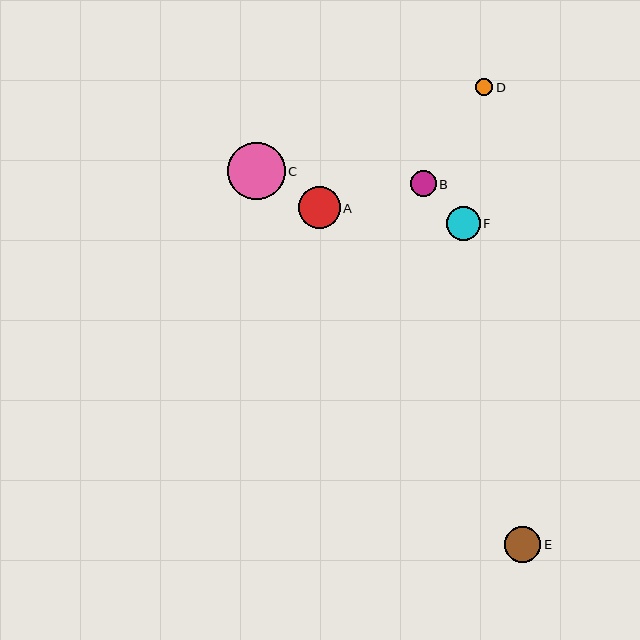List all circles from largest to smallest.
From largest to smallest: C, A, E, F, B, D.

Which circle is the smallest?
Circle D is the smallest with a size of approximately 18 pixels.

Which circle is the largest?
Circle C is the largest with a size of approximately 57 pixels.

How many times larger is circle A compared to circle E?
Circle A is approximately 1.2 times the size of circle E.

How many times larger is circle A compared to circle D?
Circle A is approximately 2.4 times the size of circle D.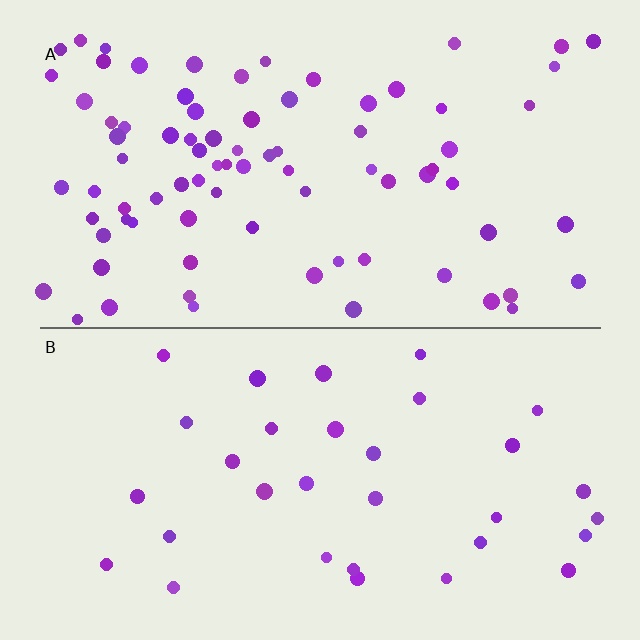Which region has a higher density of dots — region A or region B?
A (the top).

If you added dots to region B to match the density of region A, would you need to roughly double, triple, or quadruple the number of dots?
Approximately triple.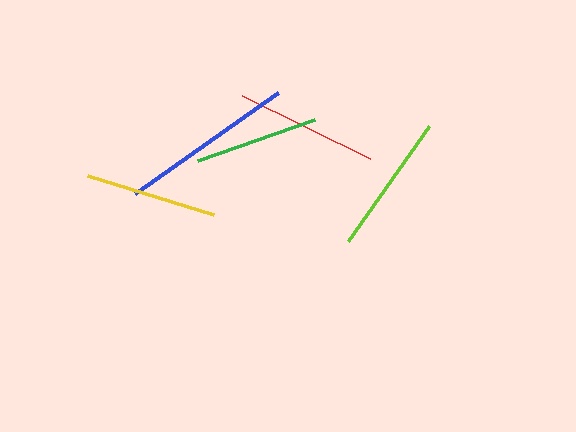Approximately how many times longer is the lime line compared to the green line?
The lime line is approximately 1.1 times the length of the green line.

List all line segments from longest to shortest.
From longest to shortest: blue, red, lime, yellow, green.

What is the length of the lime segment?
The lime segment is approximately 140 pixels long.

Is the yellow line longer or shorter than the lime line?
The lime line is longer than the yellow line.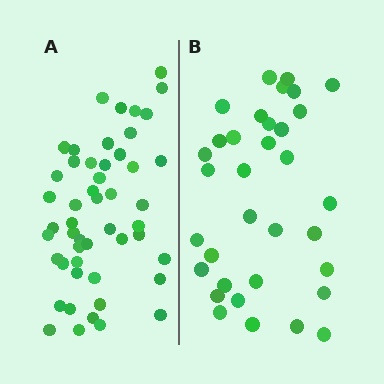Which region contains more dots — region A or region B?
Region A (the left region) has more dots.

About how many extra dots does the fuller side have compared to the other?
Region A has approximately 15 more dots than region B.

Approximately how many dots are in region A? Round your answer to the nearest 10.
About 50 dots.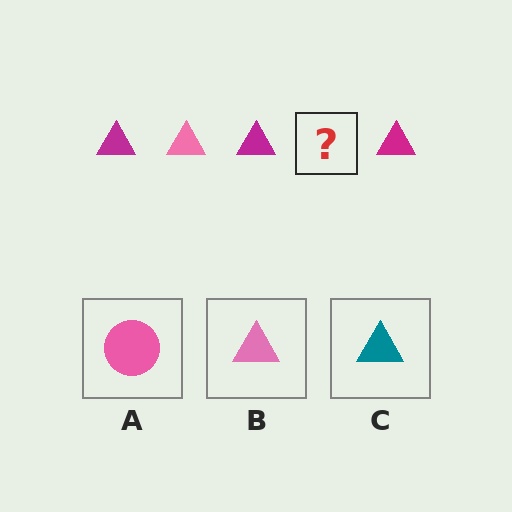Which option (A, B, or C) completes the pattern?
B.